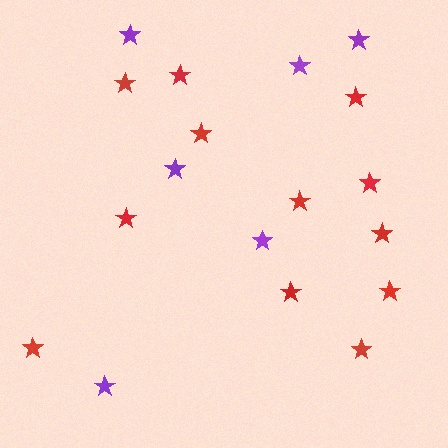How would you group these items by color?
There are 2 groups: one group of red stars (12) and one group of purple stars (6).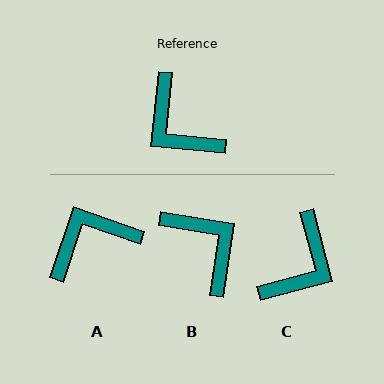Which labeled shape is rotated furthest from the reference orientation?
B, about 177 degrees away.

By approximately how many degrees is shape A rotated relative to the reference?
Approximately 103 degrees clockwise.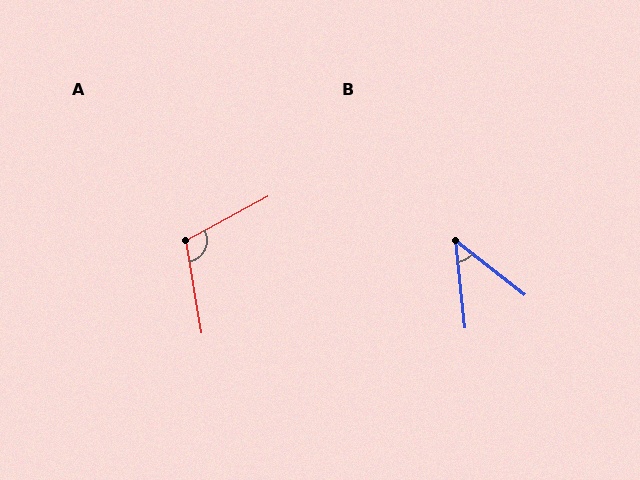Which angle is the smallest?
B, at approximately 46 degrees.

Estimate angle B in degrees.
Approximately 46 degrees.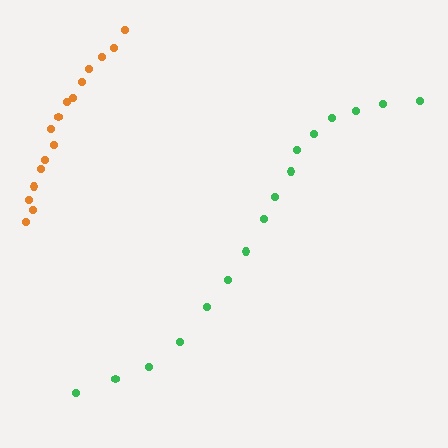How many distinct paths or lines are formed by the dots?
There are 2 distinct paths.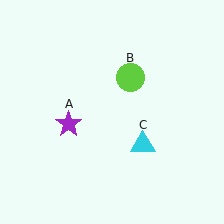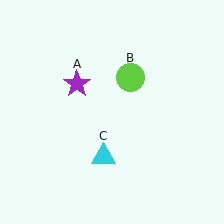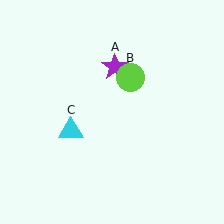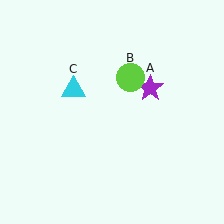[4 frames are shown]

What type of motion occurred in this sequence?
The purple star (object A), cyan triangle (object C) rotated clockwise around the center of the scene.